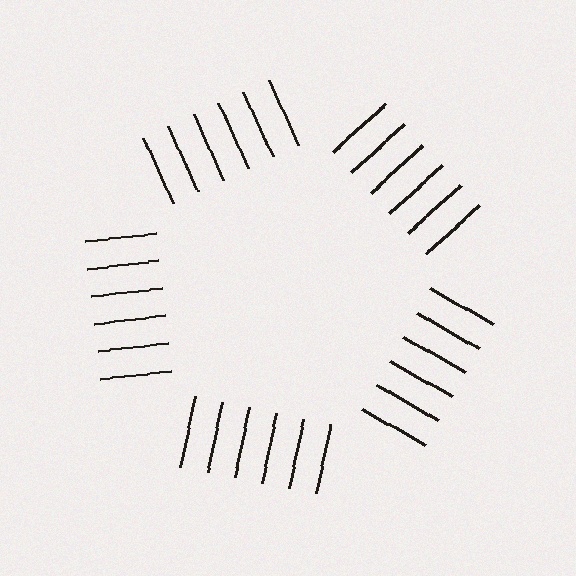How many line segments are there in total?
30 — 6 along each of the 5 edges.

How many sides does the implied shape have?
5 sides — the line-ends trace a pentagon.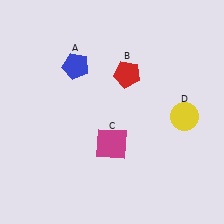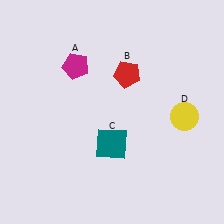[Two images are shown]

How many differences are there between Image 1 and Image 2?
There are 2 differences between the two images.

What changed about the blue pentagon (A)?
In Image 1, A is blue. In Image 2, it changed to magenta.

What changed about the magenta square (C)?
In Image 1, C is magenta. In Image 2, it changed to teal.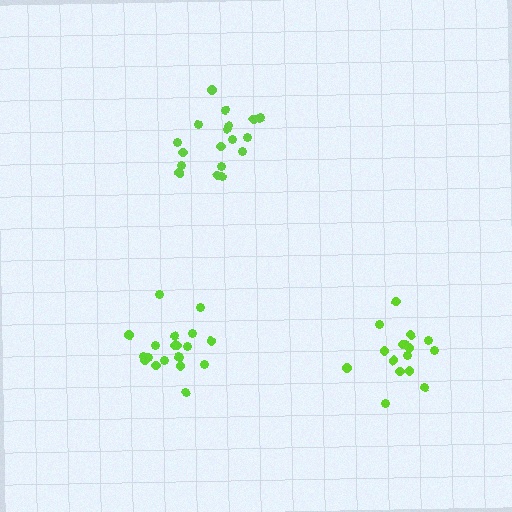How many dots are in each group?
Group 1: 16 dots, Group 2: 19 dots, Group 3: 20 dots (55 total).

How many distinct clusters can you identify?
There are 3 distinct clusters.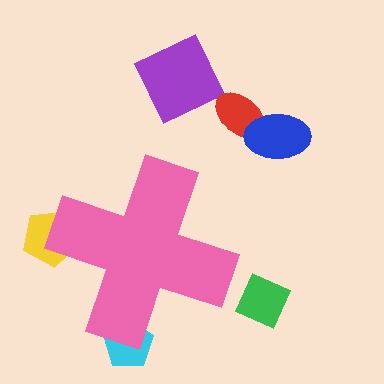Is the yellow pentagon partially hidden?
Yes, the yellow pentagon is partially hidden behind the pink cross.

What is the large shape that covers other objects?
A pink cross.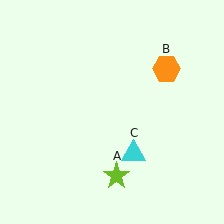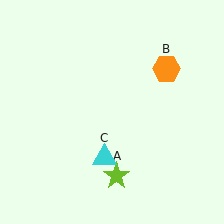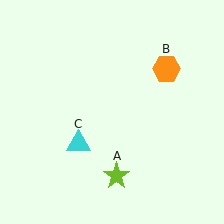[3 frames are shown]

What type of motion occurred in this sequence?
The cyan triangle (object C) rotated clockwise around the center of the scene.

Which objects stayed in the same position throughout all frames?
Lime star (object A) and orange hexagon (object B) remained stationary.